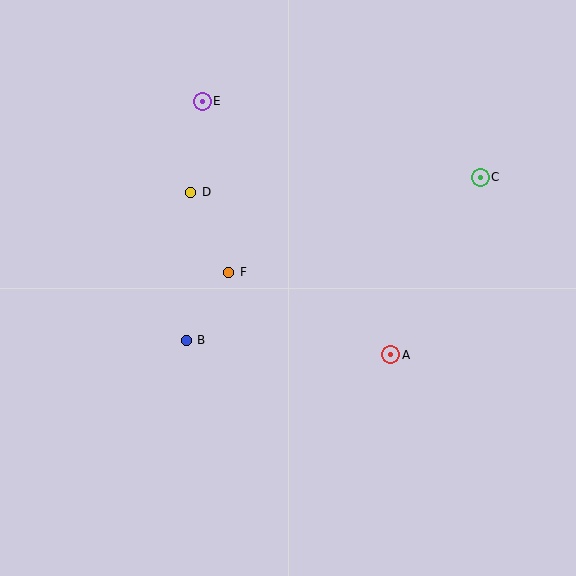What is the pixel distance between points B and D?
The distance between B and D is 148 pixels.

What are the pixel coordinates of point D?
Point D is at (191, 192).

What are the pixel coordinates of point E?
Point E is at (202, 101).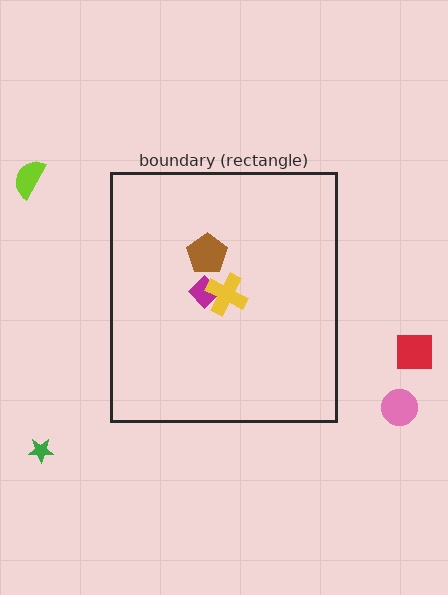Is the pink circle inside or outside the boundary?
Outside.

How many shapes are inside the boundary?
3 inside, 4 outside.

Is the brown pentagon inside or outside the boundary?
Inside.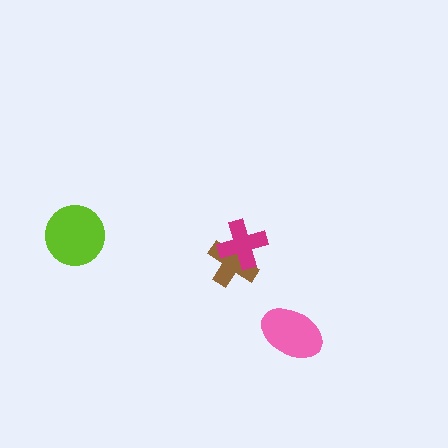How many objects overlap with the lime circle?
0 objects overlap with the lime circle.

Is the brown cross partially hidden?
Yes, it is partially covered by another shape.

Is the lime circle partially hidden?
No, no other shape covers it.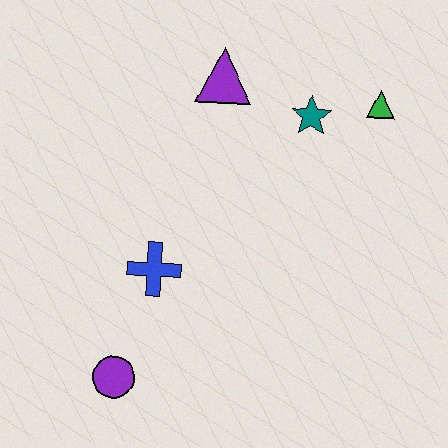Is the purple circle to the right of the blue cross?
No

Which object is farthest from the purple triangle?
The purple circle is farthest from the purple triangle.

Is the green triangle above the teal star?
Yes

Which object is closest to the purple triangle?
The teal star is closest to the purple triangle.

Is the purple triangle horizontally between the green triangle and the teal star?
No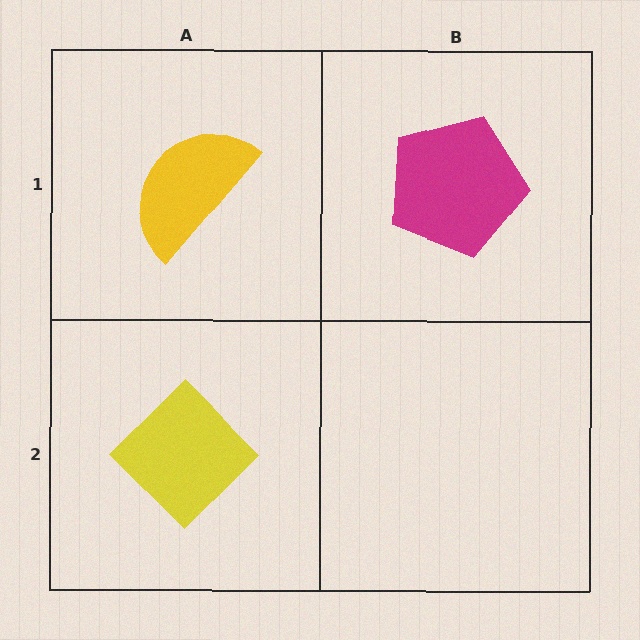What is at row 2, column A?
A yellow diamond.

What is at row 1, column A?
A yellow semicircle.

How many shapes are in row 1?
2 shapes.